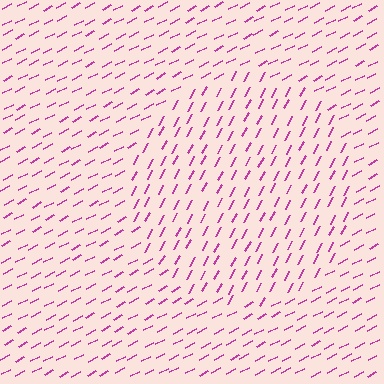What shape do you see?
I see a circle.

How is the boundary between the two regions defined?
The boundary is defined purely by a change in line orientation (approximately 34 degrees difference). All lines are the same color and thickness.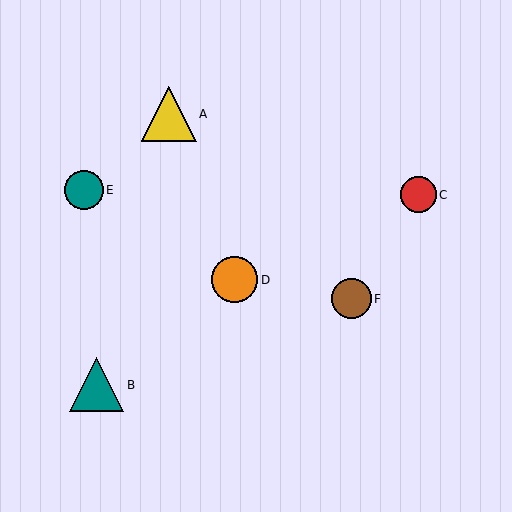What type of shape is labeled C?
Shape C is a red circle.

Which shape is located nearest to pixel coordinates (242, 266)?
The orange circle (labeled D) at (234, 280) is nearest to that location.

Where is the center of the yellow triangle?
The center of the yellow triangle is at (169, 114).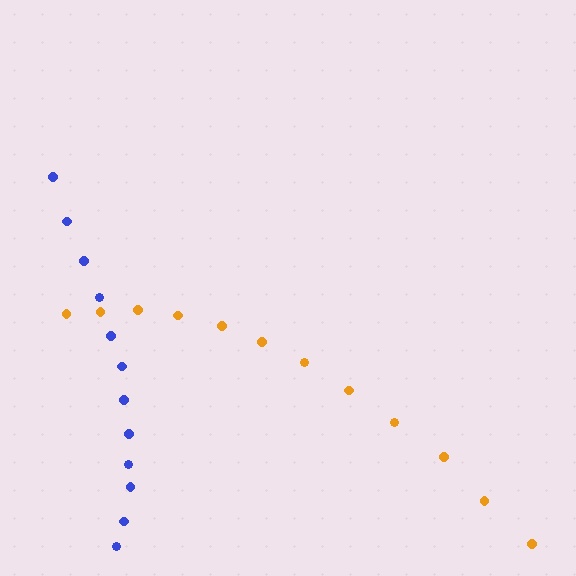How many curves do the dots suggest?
There are 2 distinct paths.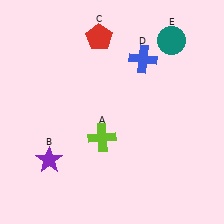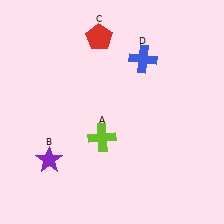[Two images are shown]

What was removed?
The teal circle (E) was removed in Image 2.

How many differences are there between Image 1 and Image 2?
There is 1 difference between the two images.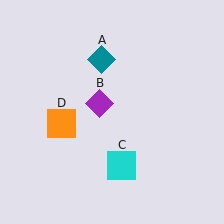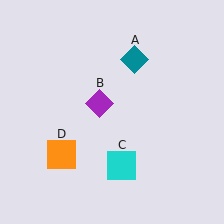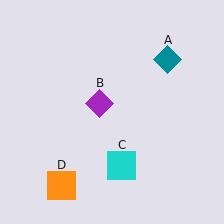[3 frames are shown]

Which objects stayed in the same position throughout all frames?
Purple diamond (object B) and cyan square (object C) remained stationary.